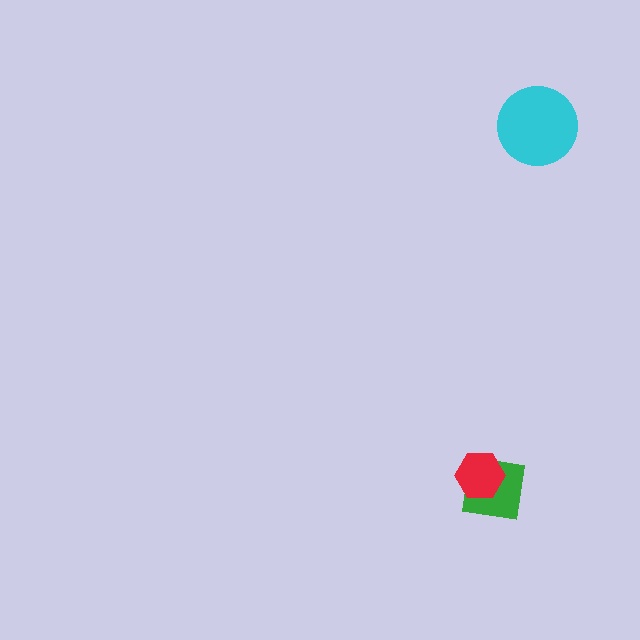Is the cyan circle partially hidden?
No, no other shape covers it.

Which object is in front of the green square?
The red hexagon is in front of the green square.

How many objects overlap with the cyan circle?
0 objects overlap with the cyan circle.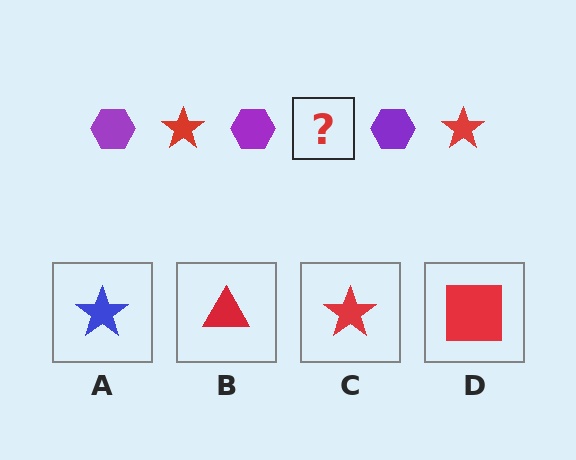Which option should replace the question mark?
Option C.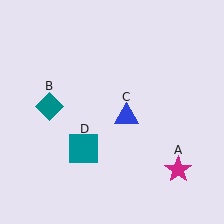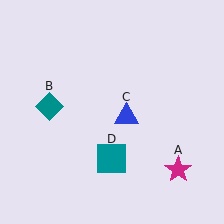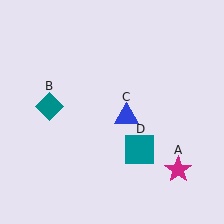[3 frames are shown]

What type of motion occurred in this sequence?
The teal square (object D) rotated counterclockwise around the center of the scene.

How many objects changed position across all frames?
1 object changed position: teal square (object D).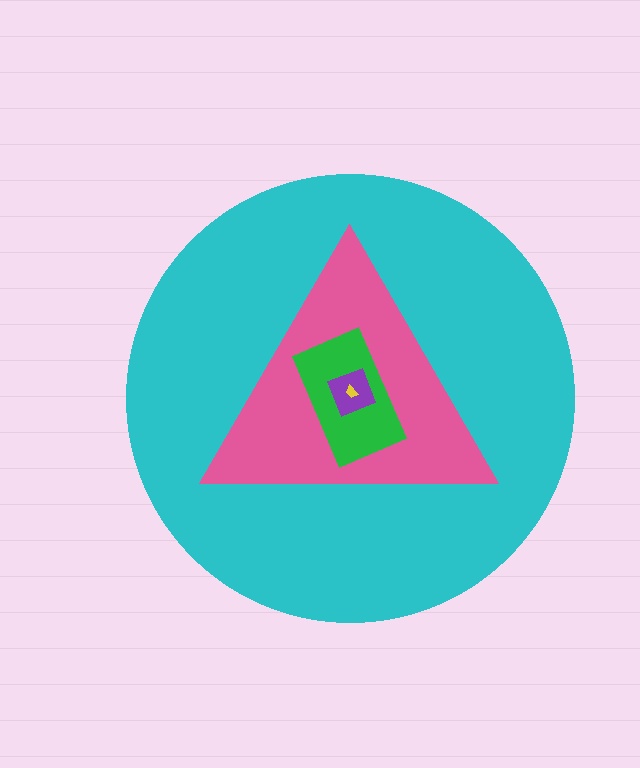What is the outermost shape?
The cyan circle.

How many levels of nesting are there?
5.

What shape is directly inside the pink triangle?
The green rectangle.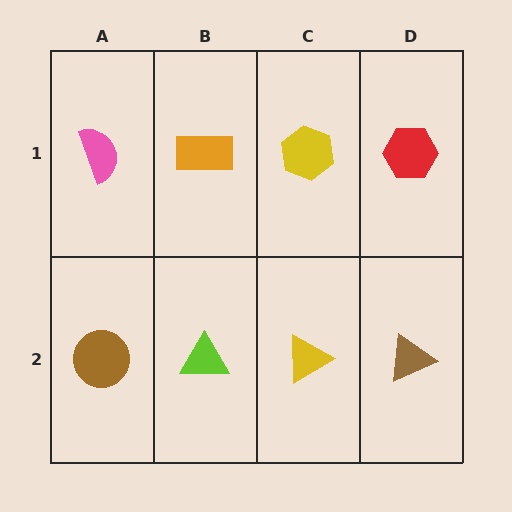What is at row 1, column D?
A red hexagon.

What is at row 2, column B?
A lime triangle.